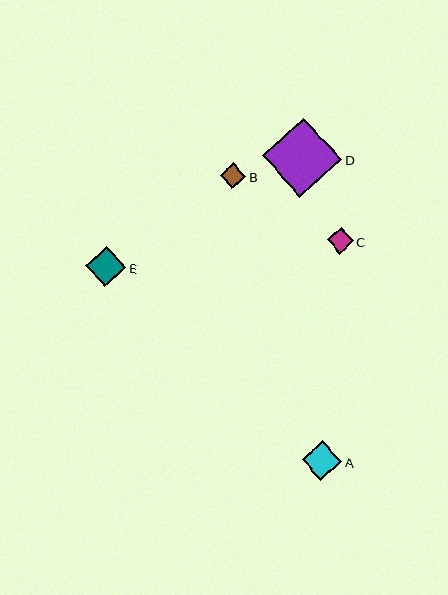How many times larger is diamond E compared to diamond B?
Diamond E is approximately 1.6 times the size of diamond B.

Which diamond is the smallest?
Diamond B is the smallest with a size of approximately 25 pixels.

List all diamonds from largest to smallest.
From largest to smallest: D, E, A, C, B.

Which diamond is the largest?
Diamond D is the largest with a size of approximately 80 pixels.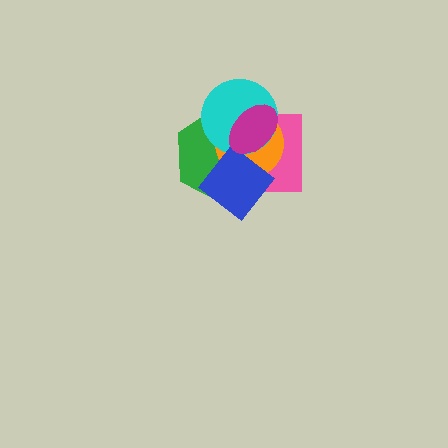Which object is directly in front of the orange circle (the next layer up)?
The cyan circle is directly in front of the orange circle.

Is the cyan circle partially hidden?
Yes, it is partially covered by another shape.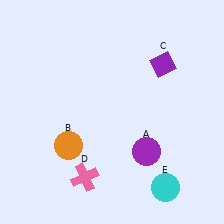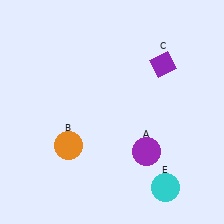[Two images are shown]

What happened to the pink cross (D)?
The pink cross (D) was removed in Image 2. It was in the bottom-left area of Image 1.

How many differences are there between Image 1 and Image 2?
There is 1 difference between the two images.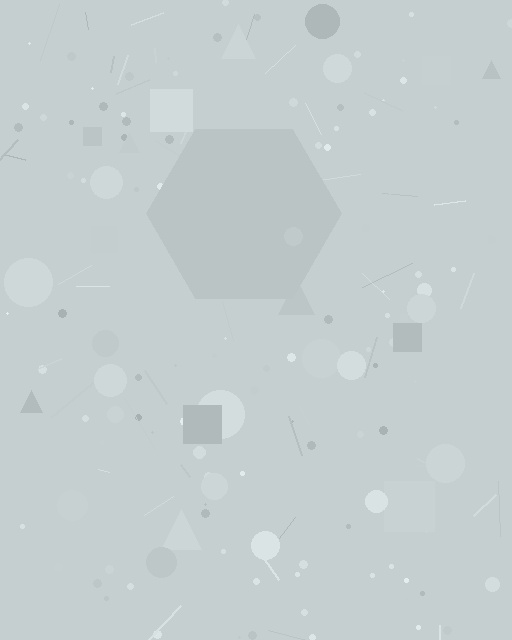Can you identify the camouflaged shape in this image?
The camouflaged shape is a hexagon.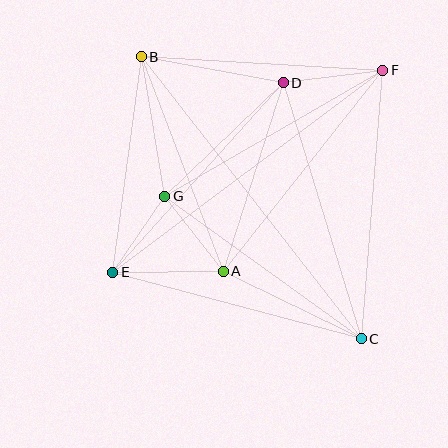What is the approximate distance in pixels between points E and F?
The distance between E and F is approximately 337 pixels.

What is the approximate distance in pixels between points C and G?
The distance between C and G is approximately 243 pixels.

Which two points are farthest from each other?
Points B and C are farthest from each other.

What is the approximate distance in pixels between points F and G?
The distance between F and G is approximately 252 pixels.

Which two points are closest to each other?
Points E and G are closest to each other.